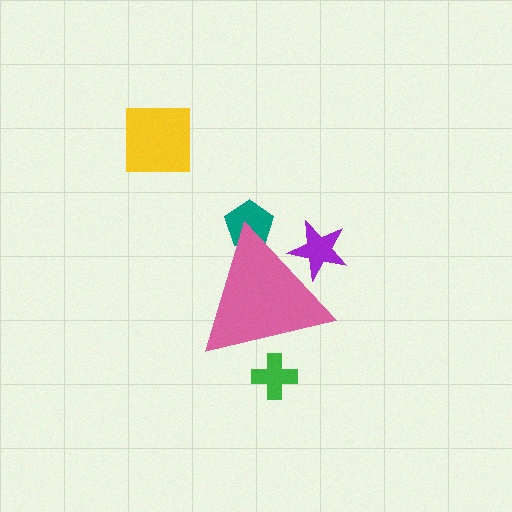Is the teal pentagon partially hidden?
Yes, the teal pentagon is partially hidden behind the pink triangle.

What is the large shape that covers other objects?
A pink triangle.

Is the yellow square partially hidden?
No, the yellow square is fully visible.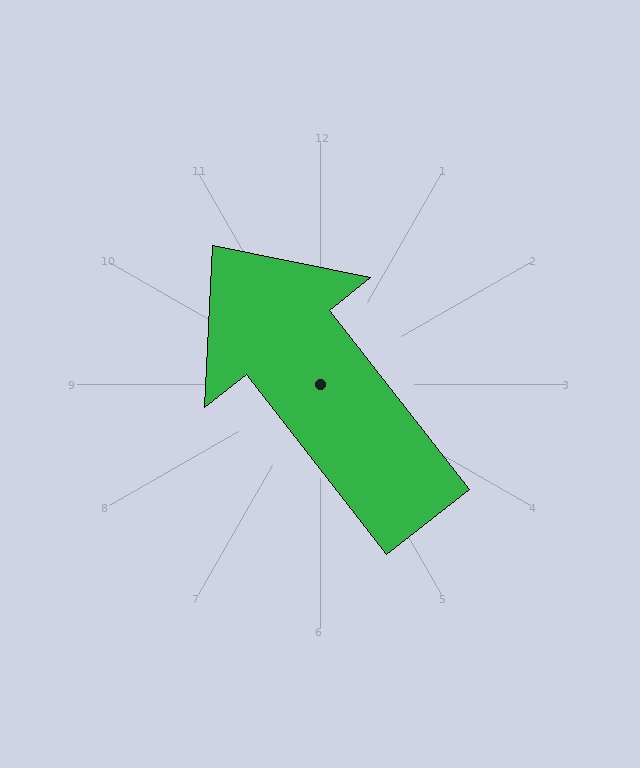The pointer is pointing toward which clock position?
Roughly 11 o'clock.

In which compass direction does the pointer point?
Northwest.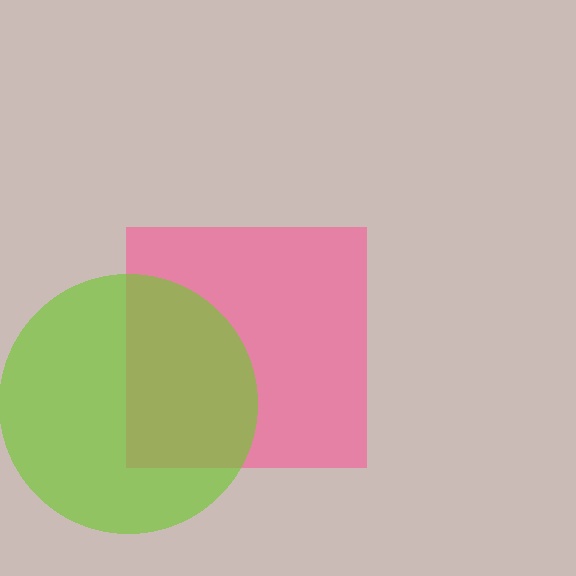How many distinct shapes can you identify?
There are 2 distinct shapes: a pink square, a lime circle.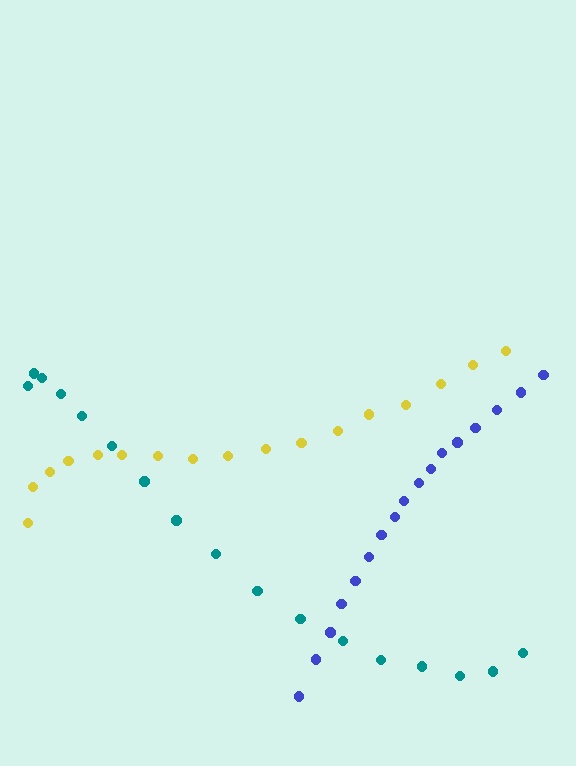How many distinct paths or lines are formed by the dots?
There are 3 distinct paths.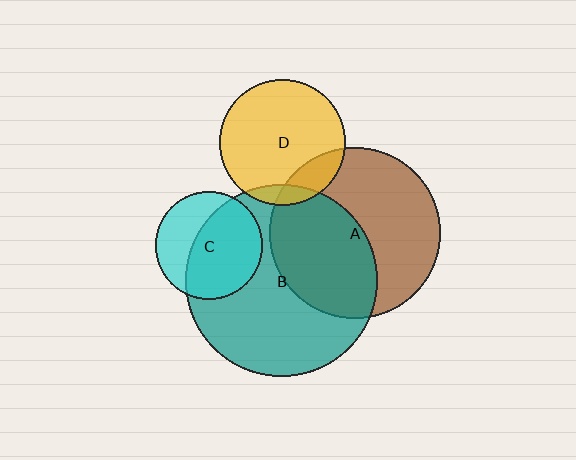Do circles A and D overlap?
Yes.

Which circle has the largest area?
Circle B (teal).